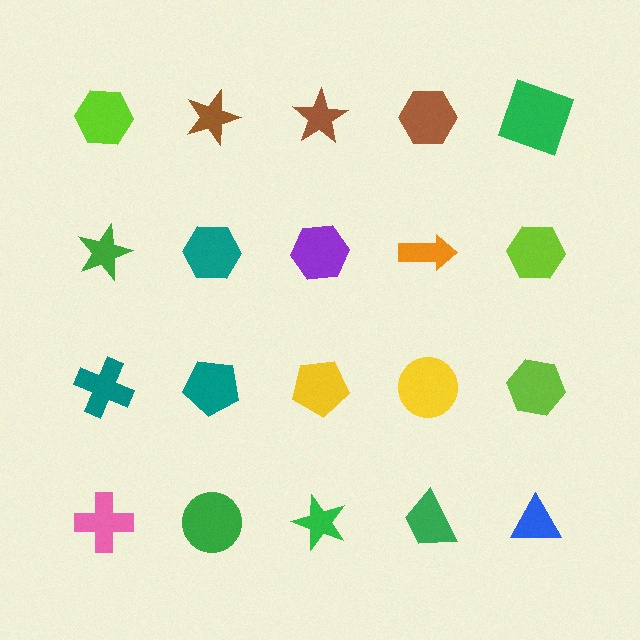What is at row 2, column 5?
A lime hexagon.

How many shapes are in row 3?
5 shapes.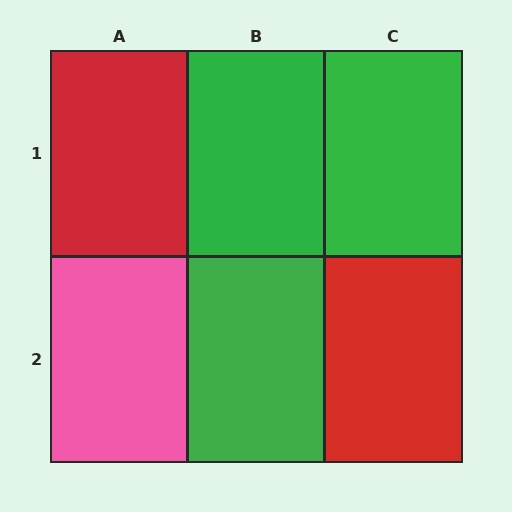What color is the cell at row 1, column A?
Red.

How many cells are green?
3 cells are green.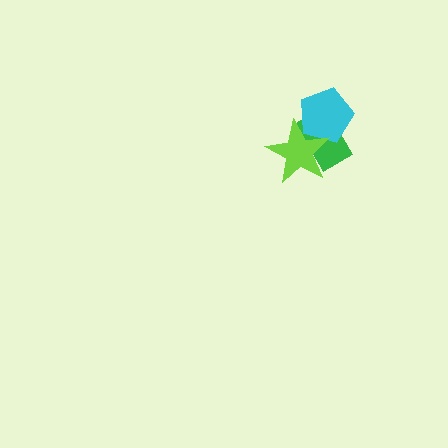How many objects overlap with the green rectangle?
2 objects overlap with the green rectangle.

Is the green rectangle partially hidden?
Yes, it is partially covered by another shape.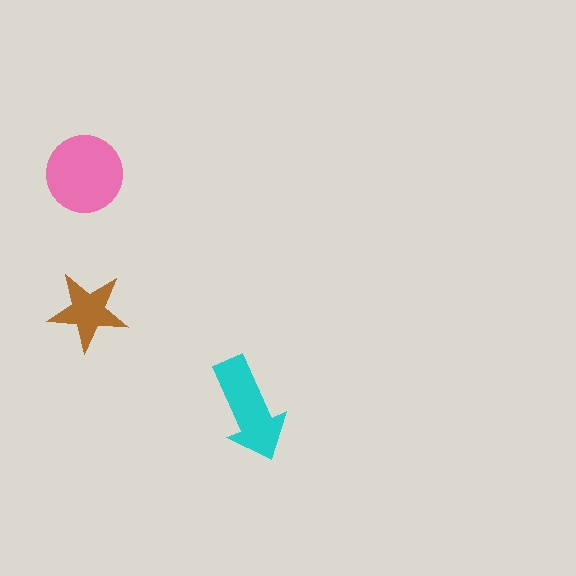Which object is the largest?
The pink circle.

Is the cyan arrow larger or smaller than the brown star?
Larger.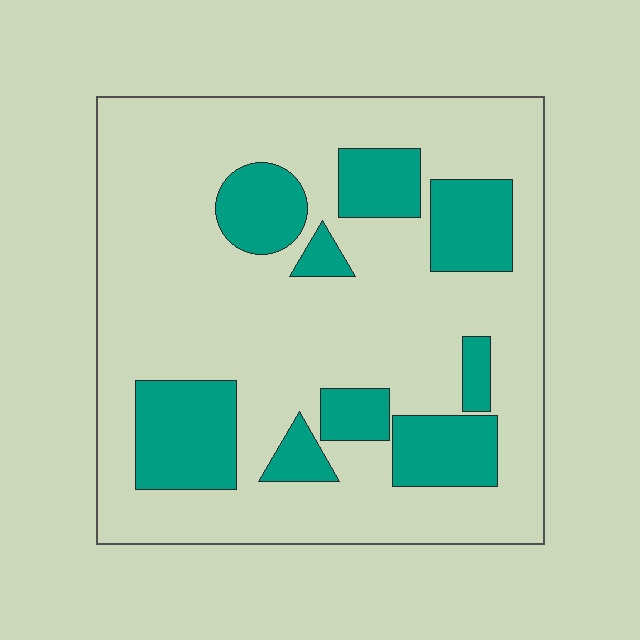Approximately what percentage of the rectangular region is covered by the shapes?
Approximately 25%.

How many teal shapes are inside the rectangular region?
9.